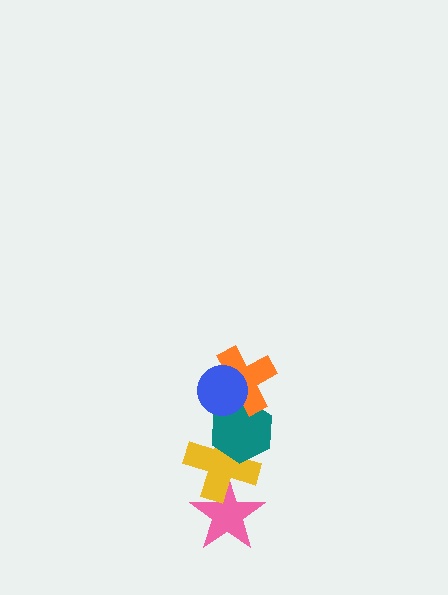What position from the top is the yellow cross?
The yellow cross is 4th from the top.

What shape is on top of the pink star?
The yellow cross is on top of the pink star.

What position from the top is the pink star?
The pink star is 5th from the top.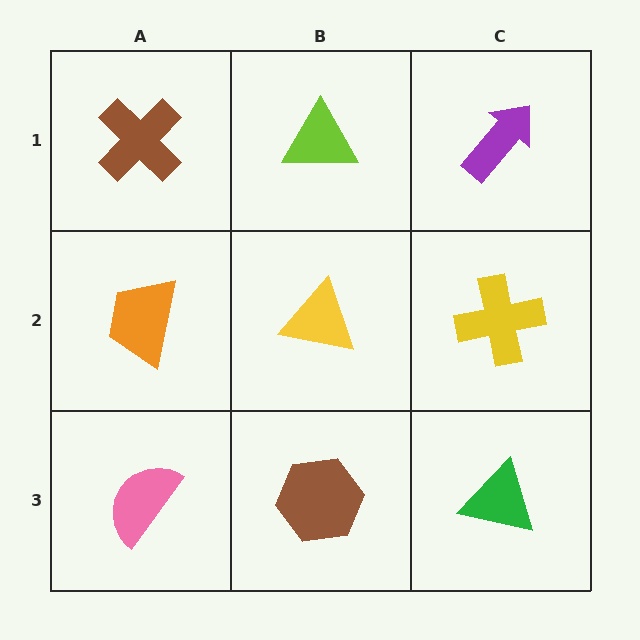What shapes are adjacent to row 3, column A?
An orange trapezoid (row 2, column A), a brown hexagon (row 3, column B).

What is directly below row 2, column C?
A green triangle.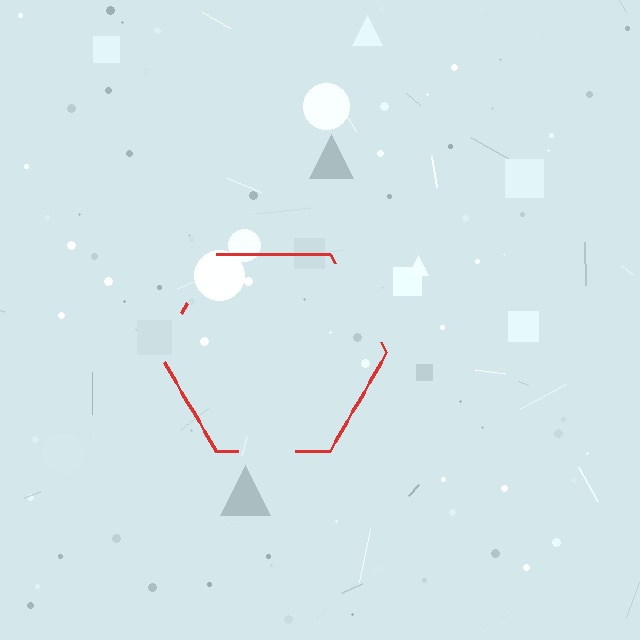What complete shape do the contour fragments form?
The contour fragments form a hexagon.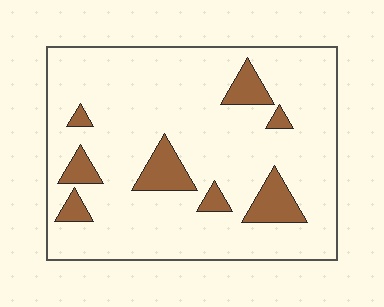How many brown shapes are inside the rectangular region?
8.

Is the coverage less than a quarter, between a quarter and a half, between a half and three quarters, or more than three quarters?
Less than a quarter.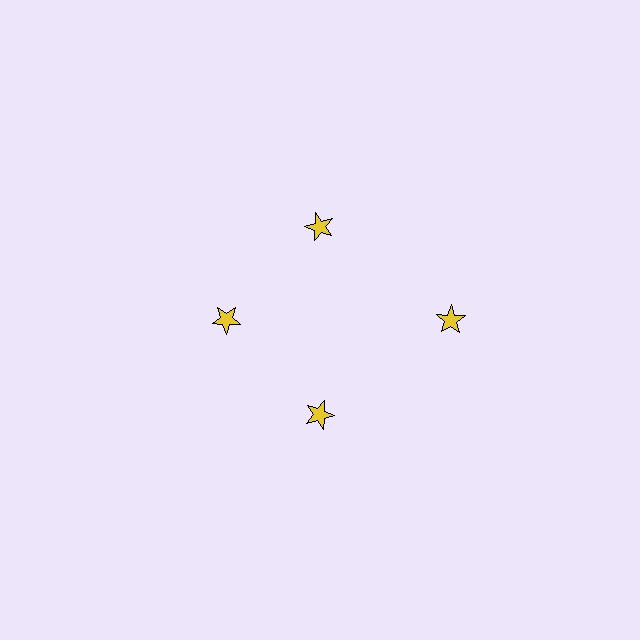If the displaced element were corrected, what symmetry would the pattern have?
It would have 4-fold rotational symmetry — the pattern would map onto itself every 90 degrees.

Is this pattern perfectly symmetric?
No. The 4 yellow stars are arranged in a ring, but one element near the 3 o'clock position is pushed outward from the center, breaking the 4-fold rotational symmetry.